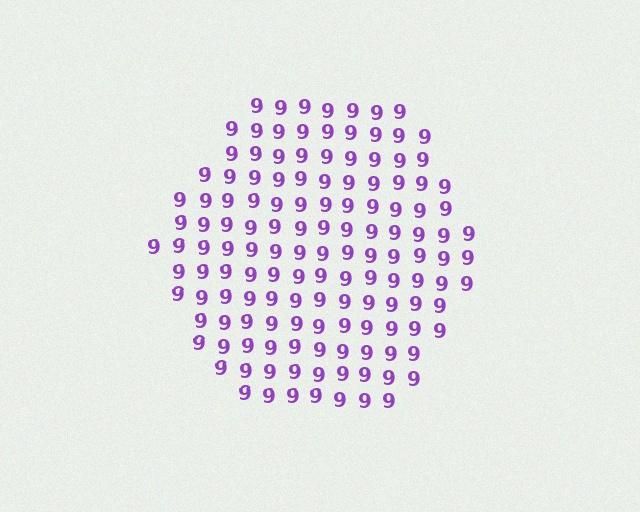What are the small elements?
The small elements are digit 9's.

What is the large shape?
The large shape is a hexagon.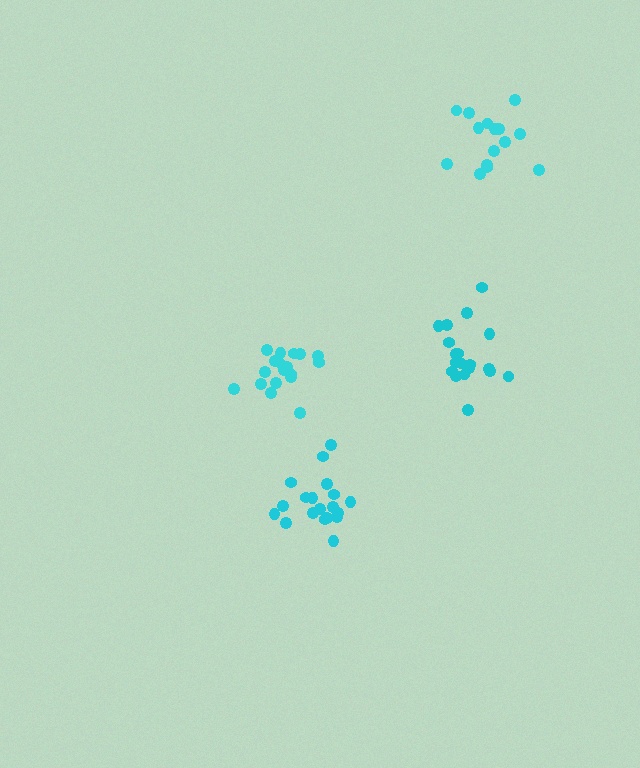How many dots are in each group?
Group 1: 19 dots, Group 2: 18 dots, Group 3: 15 dots, Group 4: 19 dots (71 total).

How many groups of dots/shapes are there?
There are 4 groups.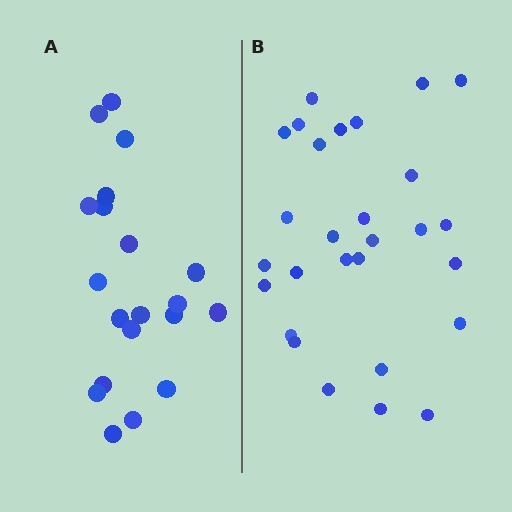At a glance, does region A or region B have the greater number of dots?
Region B (the right region) has more dots.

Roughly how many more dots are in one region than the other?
Region B has roughly 8 or so more dots than region A.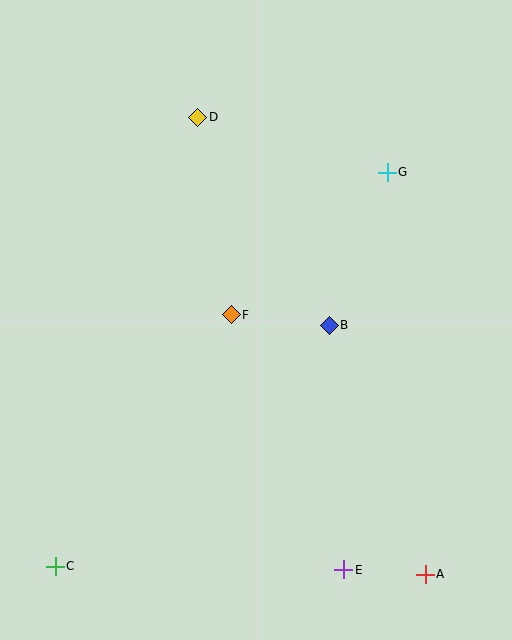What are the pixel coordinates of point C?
Point C is at (55, 566).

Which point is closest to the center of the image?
Point F at (231, 315) is closest to the center.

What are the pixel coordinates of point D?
Point D is at (198, 117).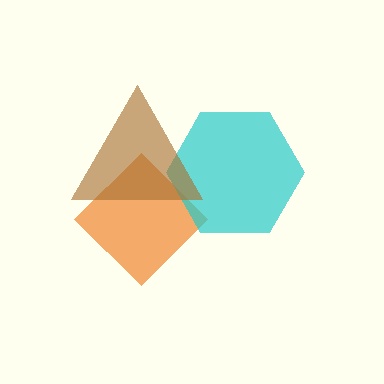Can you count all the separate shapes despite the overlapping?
Yes, there are 3 separate shapes.